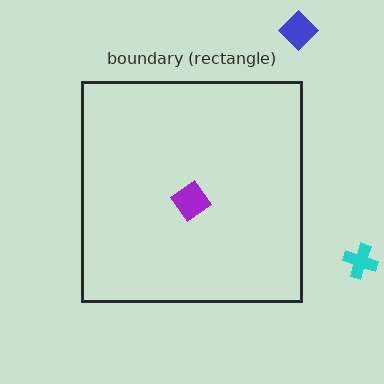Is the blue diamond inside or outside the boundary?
Outside.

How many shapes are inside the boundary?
1 inside, 2 outside.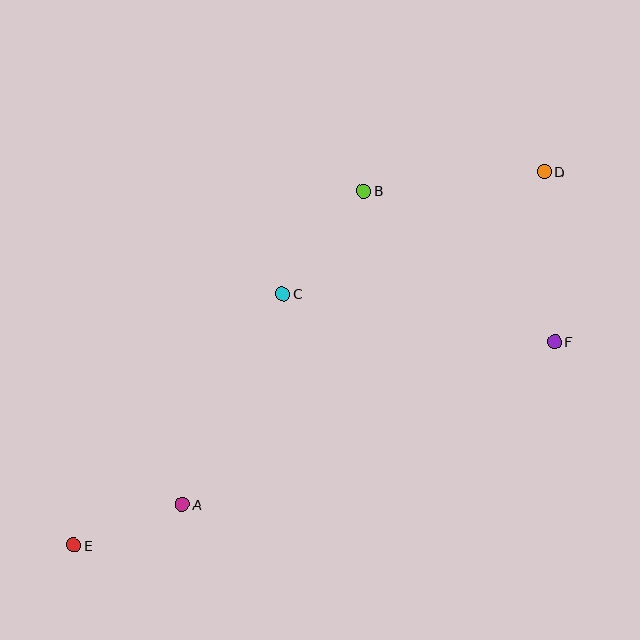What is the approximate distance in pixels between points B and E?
The distance between B and E is approximately 458 pixels.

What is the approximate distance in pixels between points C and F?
The distance between C and F is approximately 276 pixels.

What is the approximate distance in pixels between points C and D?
The distance between C and D is approximately 289 pixels.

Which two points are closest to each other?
Points A and E are closest to each other.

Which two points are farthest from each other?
Points D and E are farthest from each other.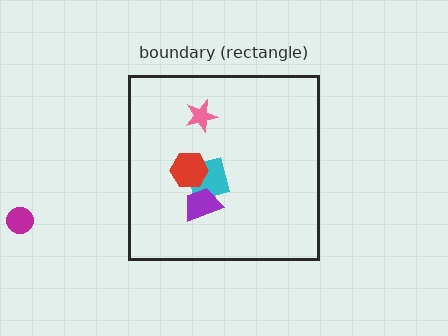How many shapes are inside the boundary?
4 inside, 1 outside.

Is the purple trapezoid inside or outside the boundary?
Inside.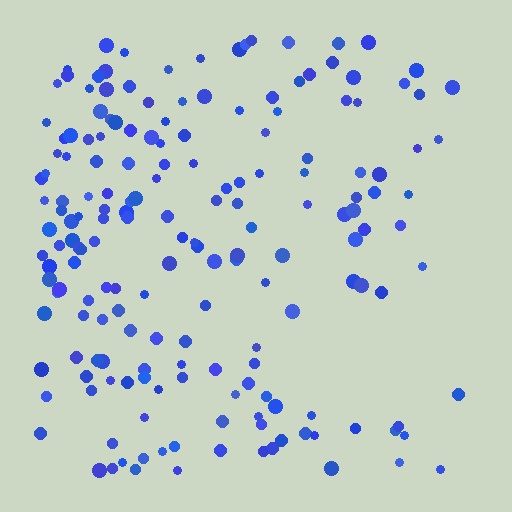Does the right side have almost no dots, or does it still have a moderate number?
Still a moderate number, just noticeably fewer than the left.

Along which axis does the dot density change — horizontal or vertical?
Horizontal.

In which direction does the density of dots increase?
From right to left, with the left side densest.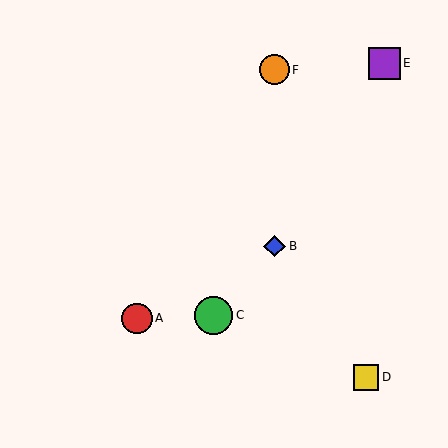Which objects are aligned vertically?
Objects B, F are aligned vertically.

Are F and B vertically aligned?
Yes, both are at x≈275.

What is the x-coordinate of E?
Object E is at x≈385.